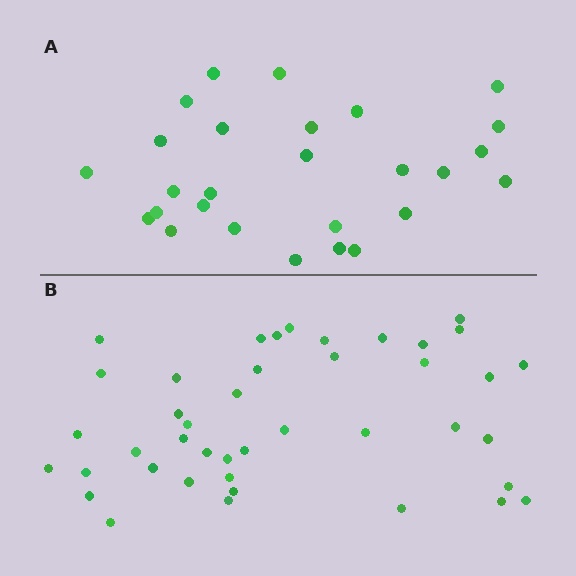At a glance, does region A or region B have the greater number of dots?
Region B (the bottom region) has more dots.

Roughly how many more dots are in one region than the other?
Region B has approximately 15 more dots than region A.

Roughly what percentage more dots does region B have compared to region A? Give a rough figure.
About 55% more.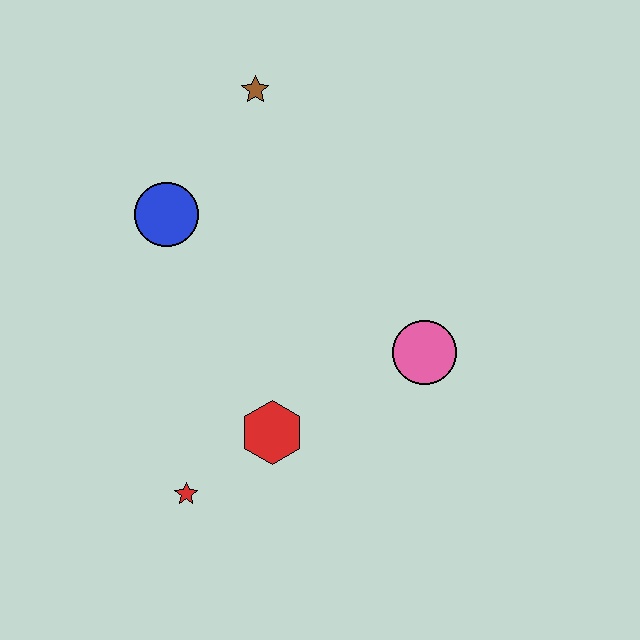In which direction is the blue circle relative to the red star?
The blue circle is above the red star.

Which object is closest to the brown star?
The blue circle is closest to the brown star.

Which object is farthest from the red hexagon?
The brown star is farthest from the red hexagon.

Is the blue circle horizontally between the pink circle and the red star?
No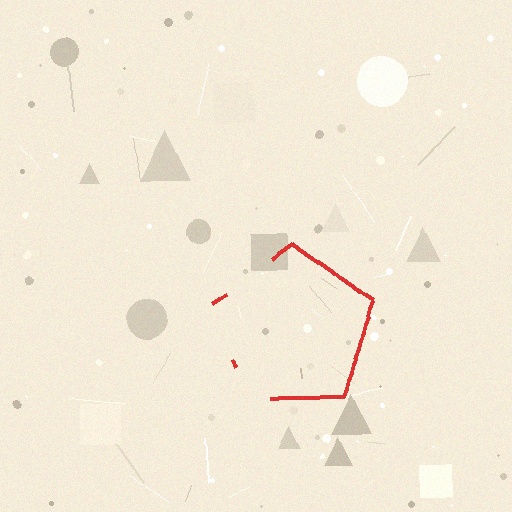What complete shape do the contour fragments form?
The contour fragments form a pentagon.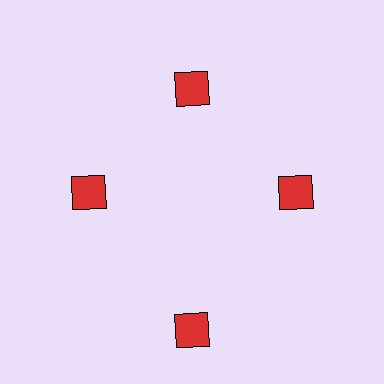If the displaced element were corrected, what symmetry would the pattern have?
It would have 4-fold rotational symmetry — the pattern would map onto itself every 90 degrees.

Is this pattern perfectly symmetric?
No. The 4 red diamonds are arranged in a ring, but one element near the 6 o'clock position is pushed outward from the center, breaking the 4-fold rotational symmetry.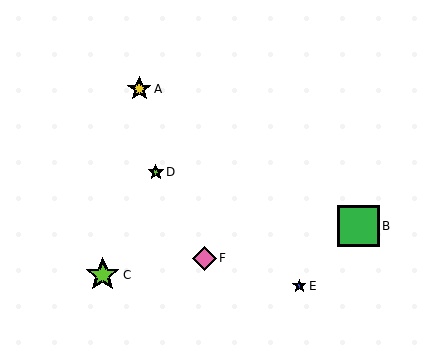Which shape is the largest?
The green square (labeled B) is the largest.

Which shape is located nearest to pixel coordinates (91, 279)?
The lime star (labeled C) at (103, 275) is nearest to that location.